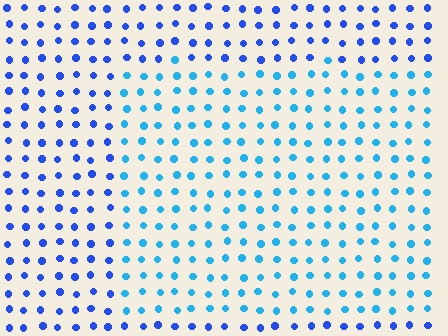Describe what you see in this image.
The image is filled with small blue elements in a uniform arrangement. A rectangle-shaped region is visible where the elements are tinted to a slightly different hue, forming a subtle color boundary.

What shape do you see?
I see a rectangle.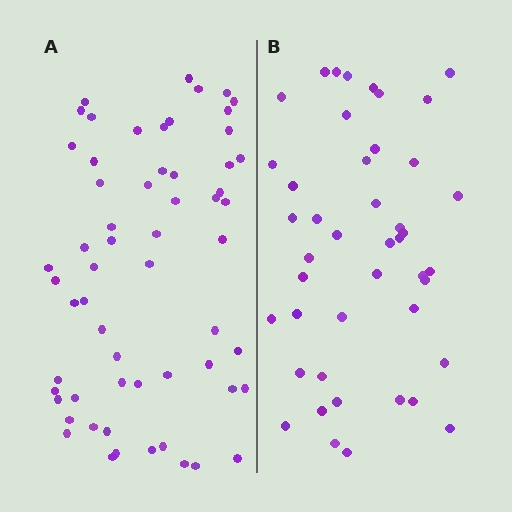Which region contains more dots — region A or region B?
Region A (the left region) has more dots.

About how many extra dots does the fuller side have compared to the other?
Region A has approximately 15 more dots than region B.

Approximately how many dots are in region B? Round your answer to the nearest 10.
About 40 dots. (The exact count is 44, which rounds to 40.)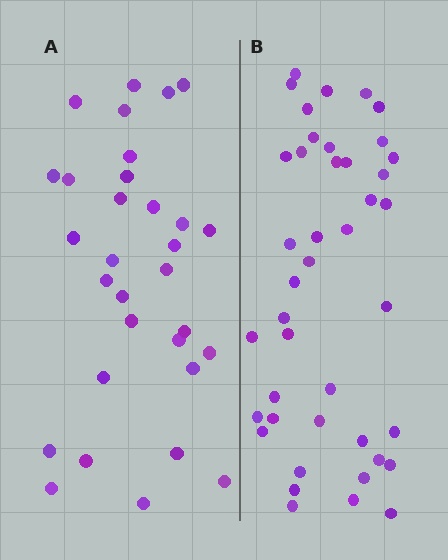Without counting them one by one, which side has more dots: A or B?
Region B (the right region) has more dots.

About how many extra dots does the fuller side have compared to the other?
Region B has roughly 12 or so more dots than region A.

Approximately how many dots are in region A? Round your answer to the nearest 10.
About 30 dots. (The exact count is 31, which rounds to 30.)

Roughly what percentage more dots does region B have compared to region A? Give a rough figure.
About 35% more.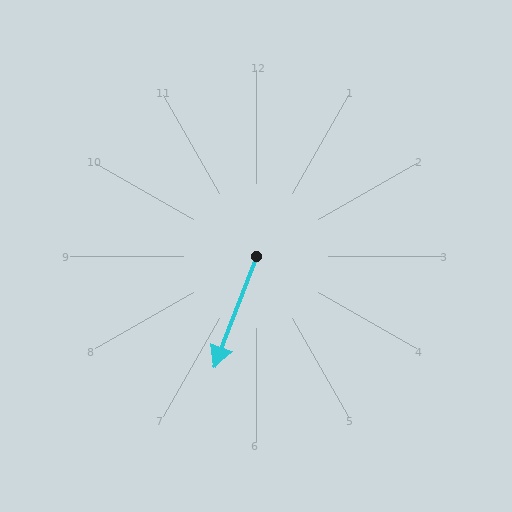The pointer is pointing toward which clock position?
Roughly 7 o'clock.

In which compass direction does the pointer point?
South.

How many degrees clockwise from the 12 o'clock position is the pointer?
Approximately 201 degrees.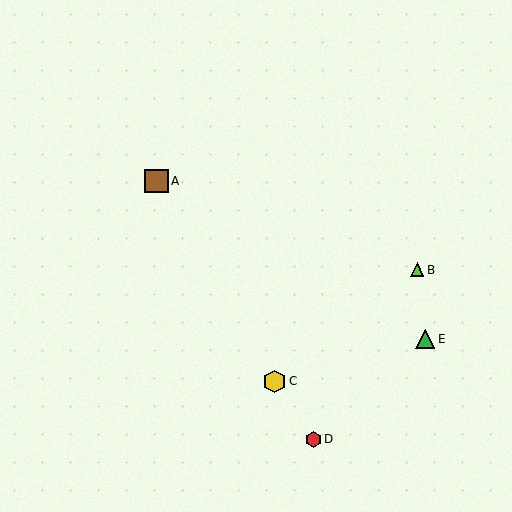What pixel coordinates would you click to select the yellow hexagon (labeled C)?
Click at (275, 381) to select the yellow hexagon C.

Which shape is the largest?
The brown square (labeled A) is the largest.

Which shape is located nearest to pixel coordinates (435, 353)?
The green triangle (labeled E) at (425, 339) is nearest to that location.